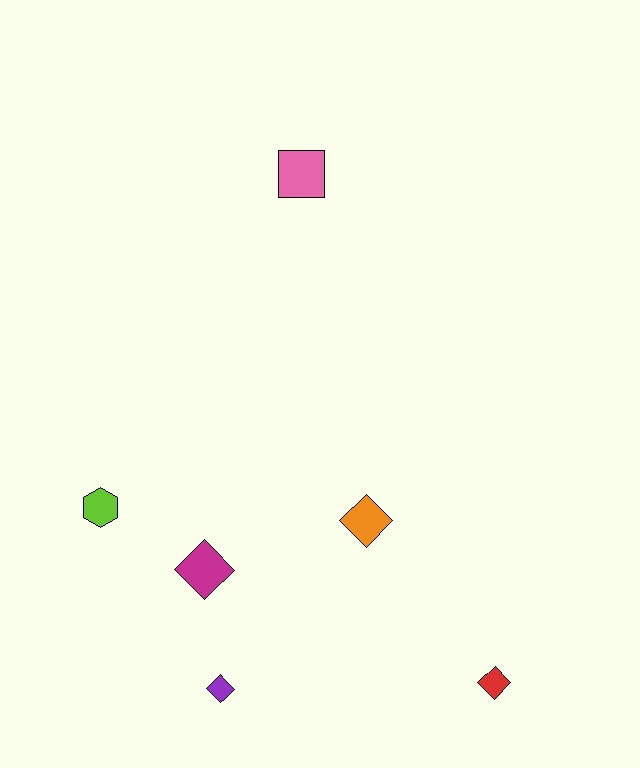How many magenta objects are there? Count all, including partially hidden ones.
There is 1 magenta object.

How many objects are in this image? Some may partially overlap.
There are 6 objects.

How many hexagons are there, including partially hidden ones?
There is 1 hexagon.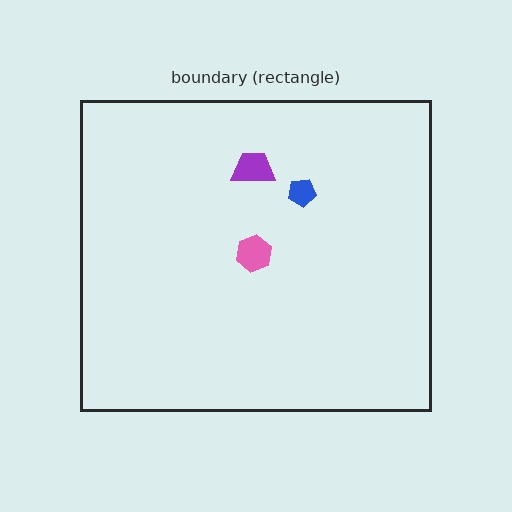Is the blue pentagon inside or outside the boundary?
Inside.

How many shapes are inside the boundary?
3 inside, 0 outside.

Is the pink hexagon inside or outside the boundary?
Inside.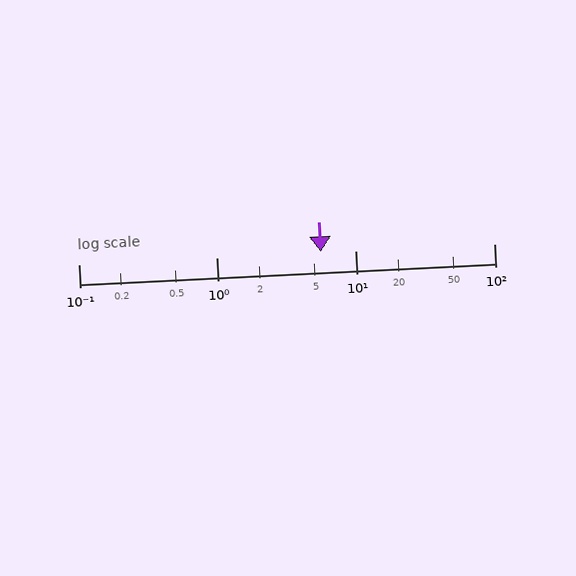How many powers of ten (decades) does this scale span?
The scale spans 3 decades, from 0.1 to 100.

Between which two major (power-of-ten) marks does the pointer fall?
The pointer is between 1 and 10.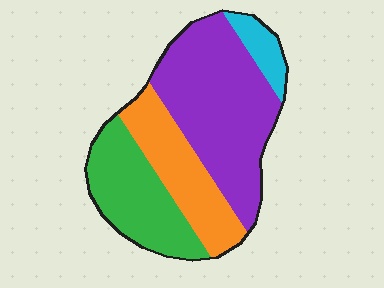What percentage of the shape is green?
Green takes up about one quarter (1/4) of the shape.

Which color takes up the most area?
Purple, at roughly 45%.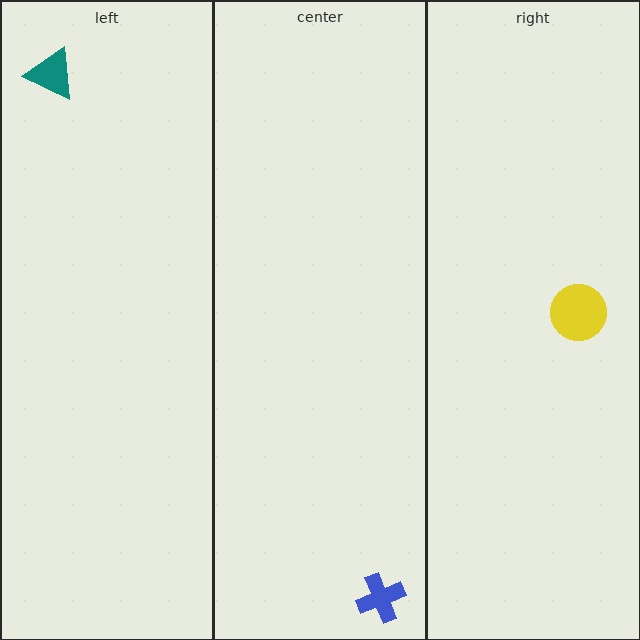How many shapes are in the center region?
1.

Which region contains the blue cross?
The center region.